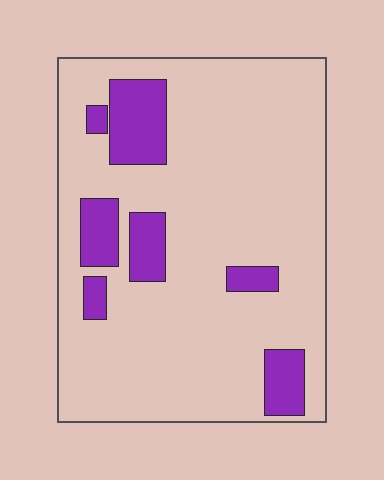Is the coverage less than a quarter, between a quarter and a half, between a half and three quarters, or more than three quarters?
Less than a quarter.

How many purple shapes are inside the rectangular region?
7.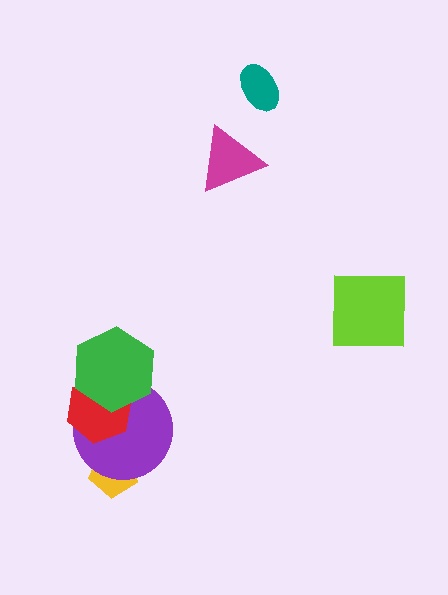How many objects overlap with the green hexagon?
2 objects overlap with the green hexagon.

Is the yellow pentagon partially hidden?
Yes, it is partially covered by another shape.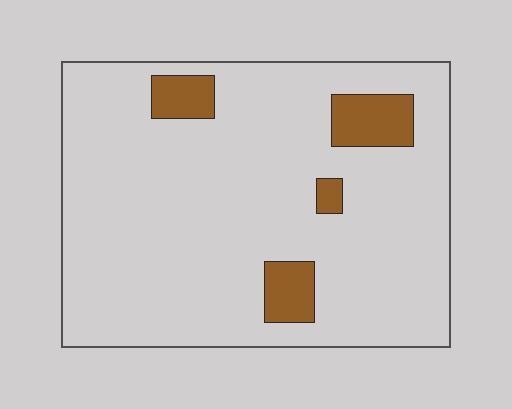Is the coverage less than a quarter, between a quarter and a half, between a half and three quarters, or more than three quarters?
Less than a quarter.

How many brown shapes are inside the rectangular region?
4.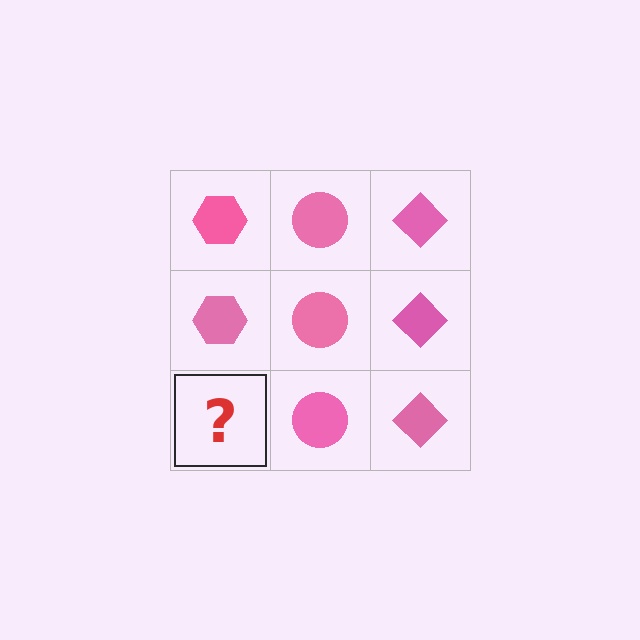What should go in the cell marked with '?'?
The missing cell should contain a pink hexagon.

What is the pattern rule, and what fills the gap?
The rule is that each column has a consistent shape. The gap should be filled with a pink hexagon.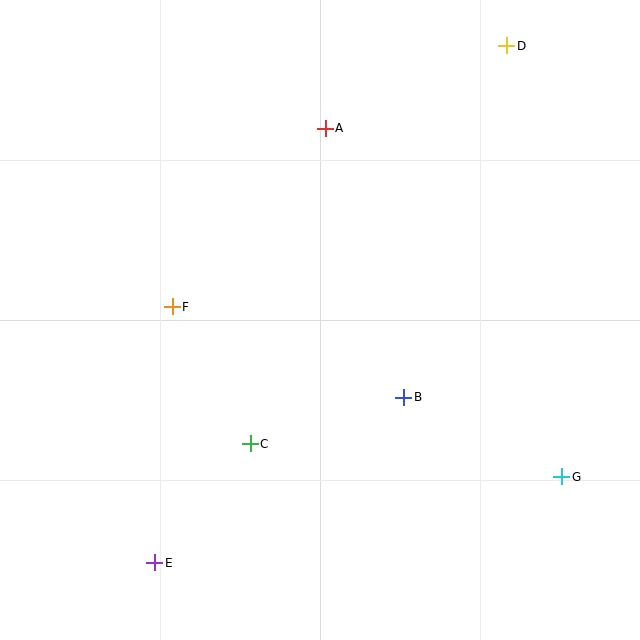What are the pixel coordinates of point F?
Point F is at (172, 307).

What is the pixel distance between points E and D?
The distance between E and D is 625 pixels.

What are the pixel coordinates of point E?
Point E is at (155, 563).